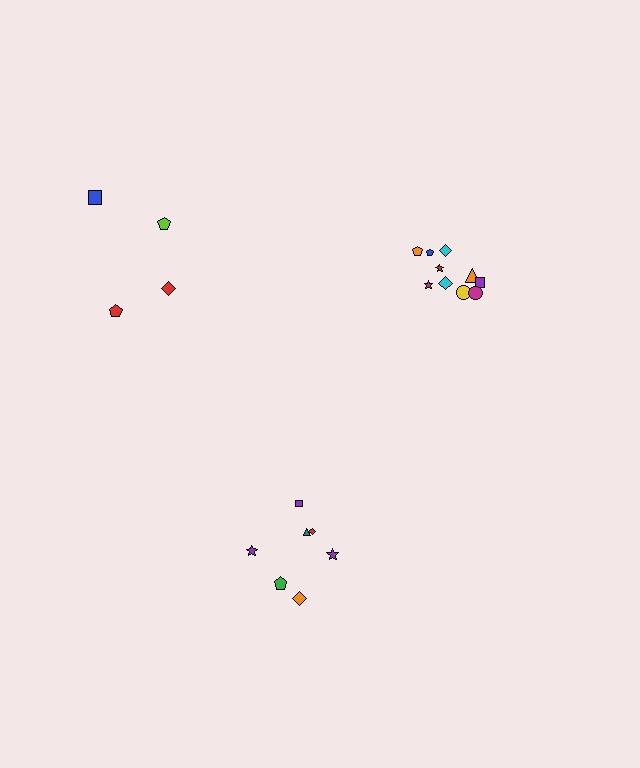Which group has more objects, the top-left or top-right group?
The top-right group.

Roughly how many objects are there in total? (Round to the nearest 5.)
Roughly 20 objects in total.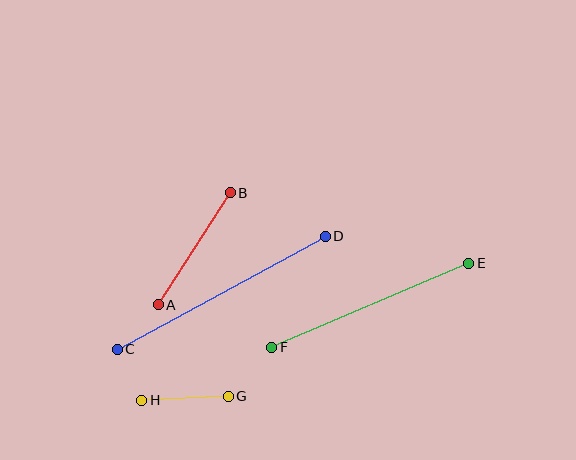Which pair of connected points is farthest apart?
Points C and D are farthest apart.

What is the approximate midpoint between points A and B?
The midpoint is at approximately (194, 249) pixels.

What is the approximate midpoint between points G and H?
The midpoint is at approximately (185, 398) pixels.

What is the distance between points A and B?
The distance is approximately 133 pixels.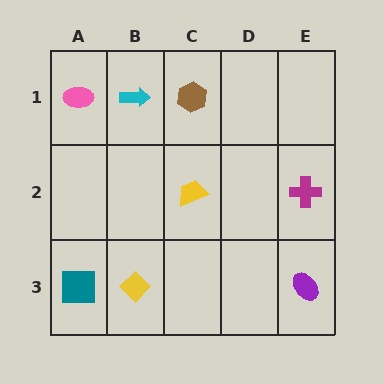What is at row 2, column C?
A yellow trapezoid.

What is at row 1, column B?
A cyan arrow.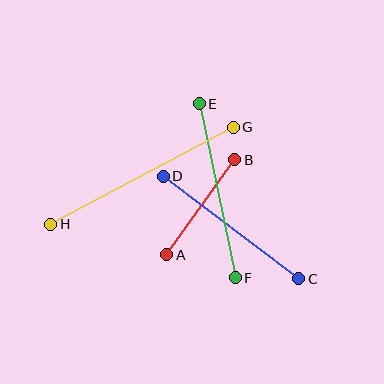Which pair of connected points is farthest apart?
Points G and H are farthest apart.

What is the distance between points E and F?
The distance is approximately 177 pixels.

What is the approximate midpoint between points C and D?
The midpoint is at approximately (231, 227) pixels.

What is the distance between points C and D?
The distance is approximately 170 pixels.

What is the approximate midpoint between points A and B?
The midpoint is at approximately (201, 207) pixels.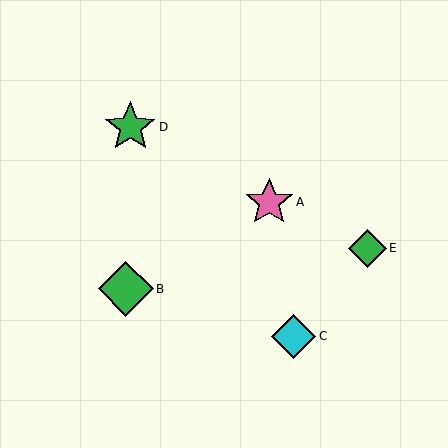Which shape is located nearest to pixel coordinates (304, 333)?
The cyan diamond (labeled C) at (294, 336) is nearest to that location.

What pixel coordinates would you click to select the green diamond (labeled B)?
Click at (126, 289) to select the green diamond B.